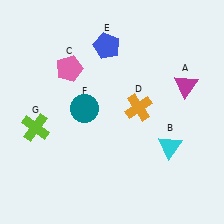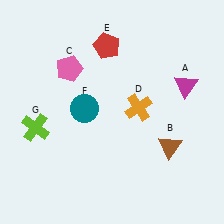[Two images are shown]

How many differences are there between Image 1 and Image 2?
There are 2 differences between the two images.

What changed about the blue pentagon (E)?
In Image 1, E is blue. In Image 2, it changed to red.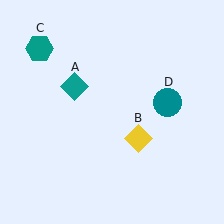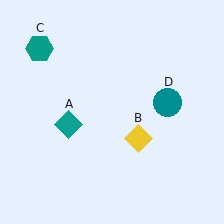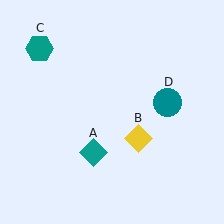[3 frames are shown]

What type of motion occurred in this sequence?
The teal diamond (object A) rotated counterclockwise around the center of the scene.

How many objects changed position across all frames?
1 object changed position: teal diamond (object A).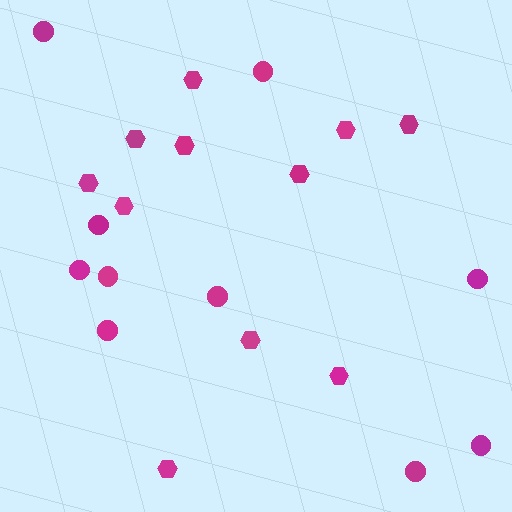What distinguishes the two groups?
There are 2 groups: one group of hexagons (11) and one group of circles (10).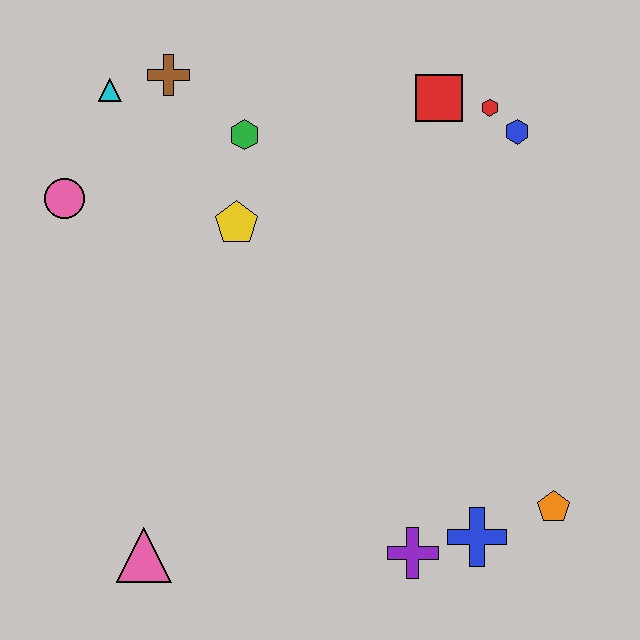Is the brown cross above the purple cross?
Yes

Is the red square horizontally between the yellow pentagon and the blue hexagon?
Yes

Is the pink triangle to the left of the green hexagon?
Yes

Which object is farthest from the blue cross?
The cyan triangle is farthest from the blue cross.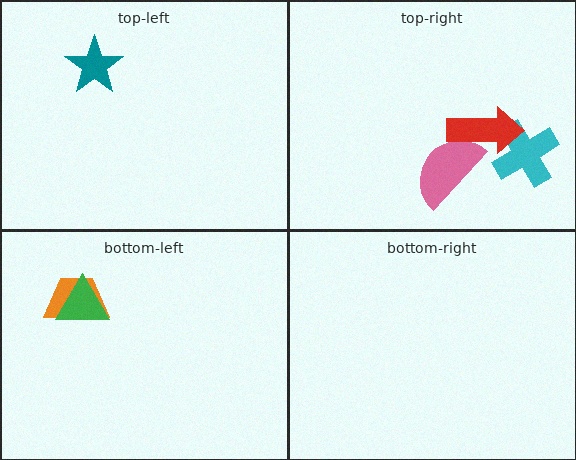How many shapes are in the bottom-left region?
2.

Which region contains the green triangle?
The bottom-left region.